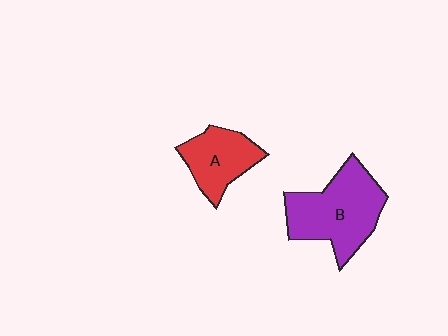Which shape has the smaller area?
Shape A (red).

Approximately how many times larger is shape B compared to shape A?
Approximately 1.6 times.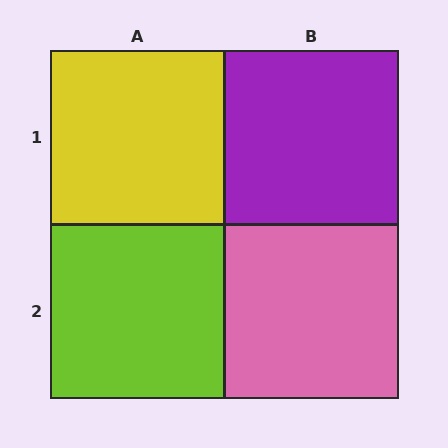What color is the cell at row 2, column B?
Pink.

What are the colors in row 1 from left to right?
Yellow, purple.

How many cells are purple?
1 cell is purple.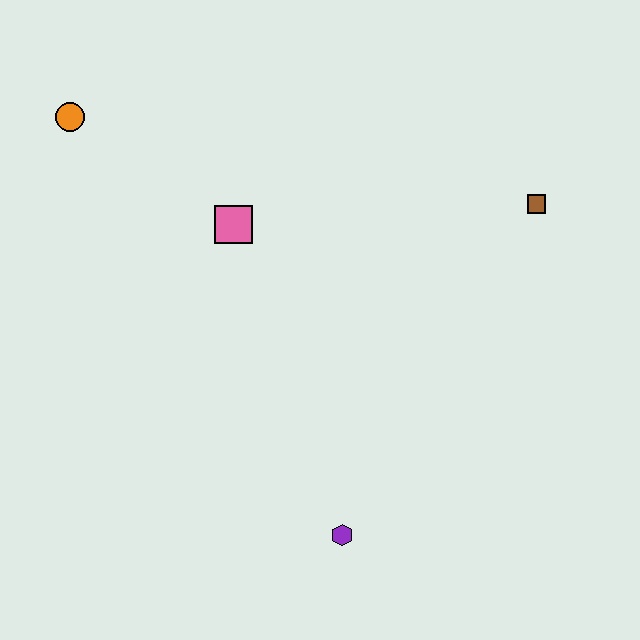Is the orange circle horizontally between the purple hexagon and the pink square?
No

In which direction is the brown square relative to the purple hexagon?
The brown square is above the purple hexagon.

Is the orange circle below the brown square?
No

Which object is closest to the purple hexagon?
The pink square is closest to the purple hexagon.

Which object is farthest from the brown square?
The orange circle is farthest from the brown square.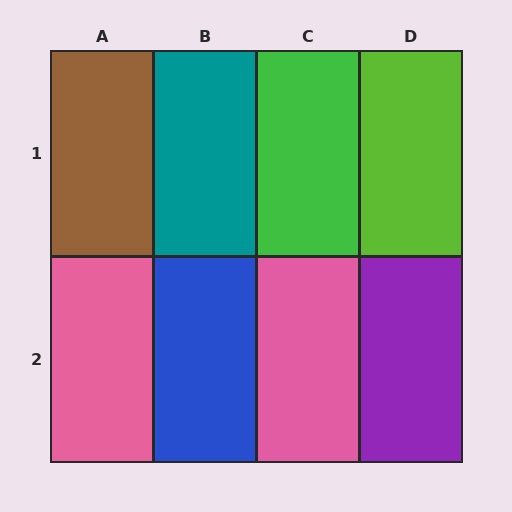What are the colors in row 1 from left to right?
Brown, teal, green, lime.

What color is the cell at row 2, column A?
Pink.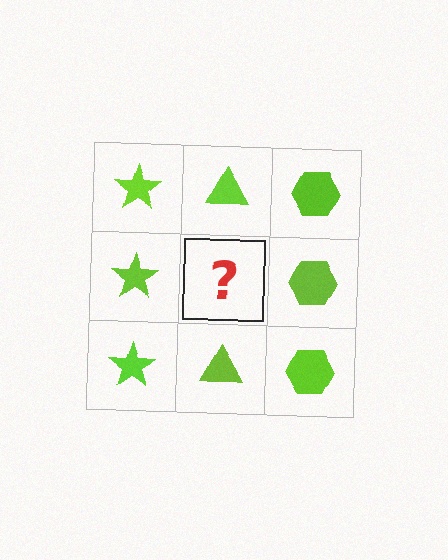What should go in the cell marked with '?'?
The missing cell should contain a lime triangle.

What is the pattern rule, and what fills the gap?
The rule is that each column has a consistent shape. The gap should be filled with a lime triangle.